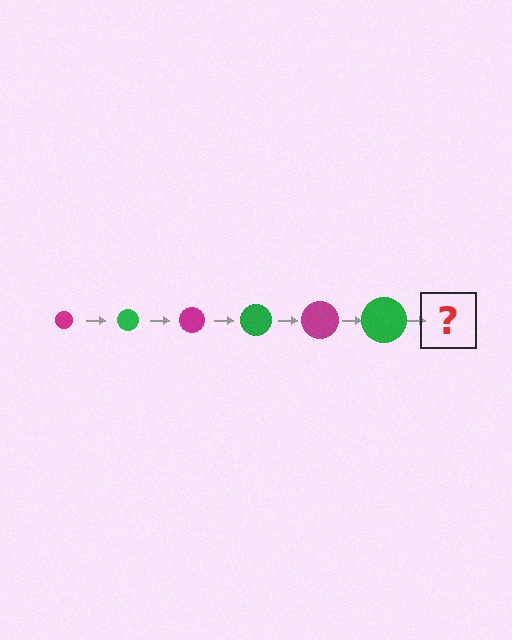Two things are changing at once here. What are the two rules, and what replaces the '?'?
The two rules are that the circle grows larger each step and the color cycles through magenta and green. The '?' should be a magenta circle, larger than the previous one.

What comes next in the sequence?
The next element should be a magenta circle, larger than the previous one.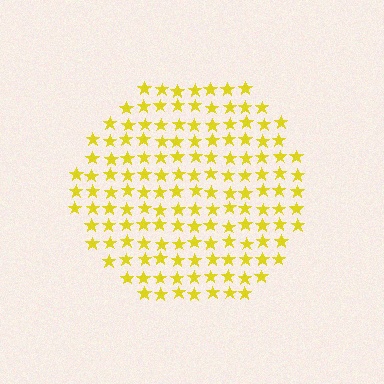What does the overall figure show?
The overall figure shows a circle.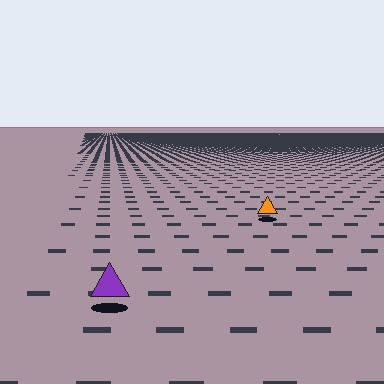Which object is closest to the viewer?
The purple triangle is closest. The texture marks near it are larger and more spread out.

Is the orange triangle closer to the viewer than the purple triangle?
No. The purple triangle is closer — you can tell from the texture gradient: the ground texture is coarser near it.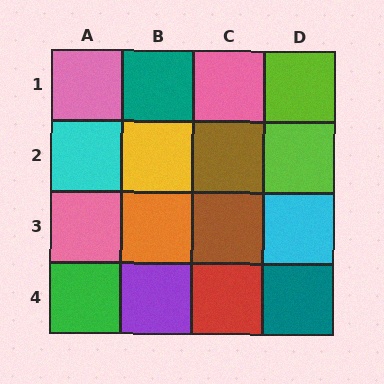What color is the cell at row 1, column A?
Pink.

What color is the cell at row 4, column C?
Red.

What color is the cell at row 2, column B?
Yellow.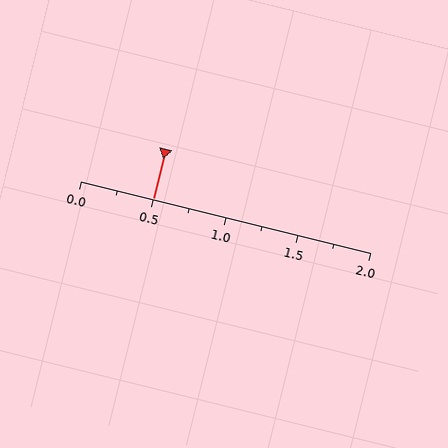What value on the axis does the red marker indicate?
The marker indicates approximately 0.5.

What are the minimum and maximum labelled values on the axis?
The axis runs from 0.0 to 2.0.